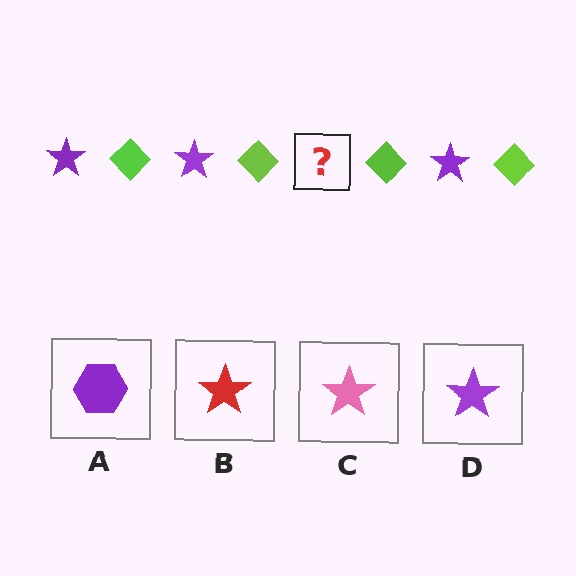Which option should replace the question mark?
Option D.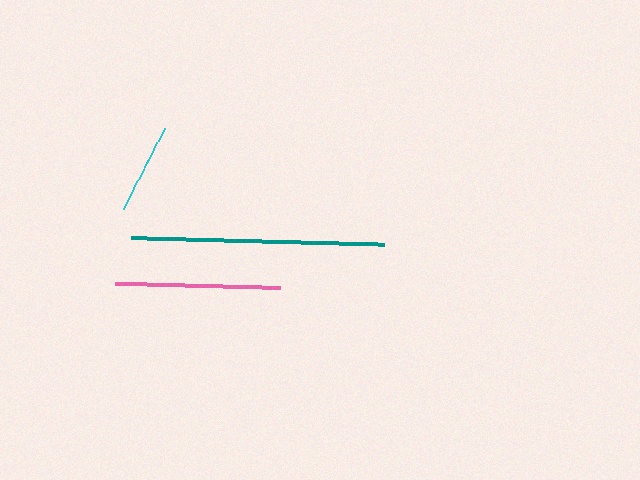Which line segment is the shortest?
The cyan line is the shortest at approximately 91 pixels.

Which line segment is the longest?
The teal line is the longest at approximately 253 pixels.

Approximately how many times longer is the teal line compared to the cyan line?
The teal line is approximately 2.8 times the length of the cyan line.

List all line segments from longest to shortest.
From longest to shortest: teal, pink, cyan.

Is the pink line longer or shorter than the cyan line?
The pink line is longer than the cyan line.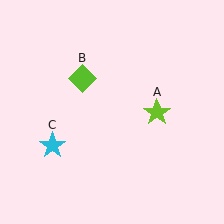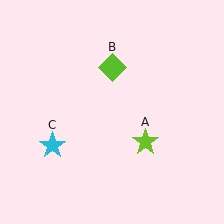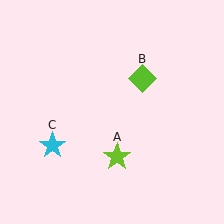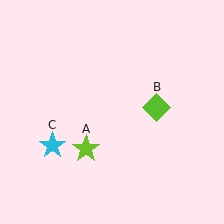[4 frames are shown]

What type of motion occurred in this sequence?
The lime star (object A), lime diamond (object B) rotated clockwise around the center of the scene.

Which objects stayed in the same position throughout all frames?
Cyan star (object C) remained stationary.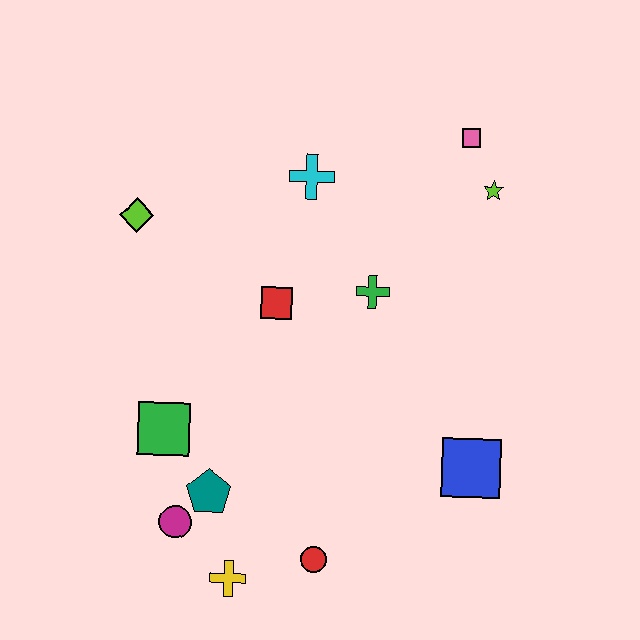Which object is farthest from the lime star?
The yellow cross is farthest from the lime star.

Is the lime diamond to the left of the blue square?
Yes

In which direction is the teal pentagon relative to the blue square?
The teal pentagon is to the left of the blue square.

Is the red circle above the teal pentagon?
No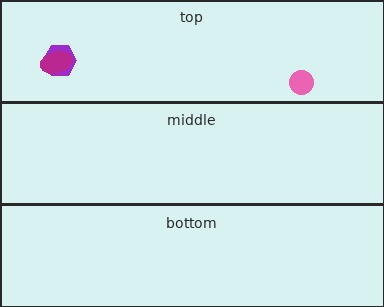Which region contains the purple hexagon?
The top region.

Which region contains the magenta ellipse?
The top region.